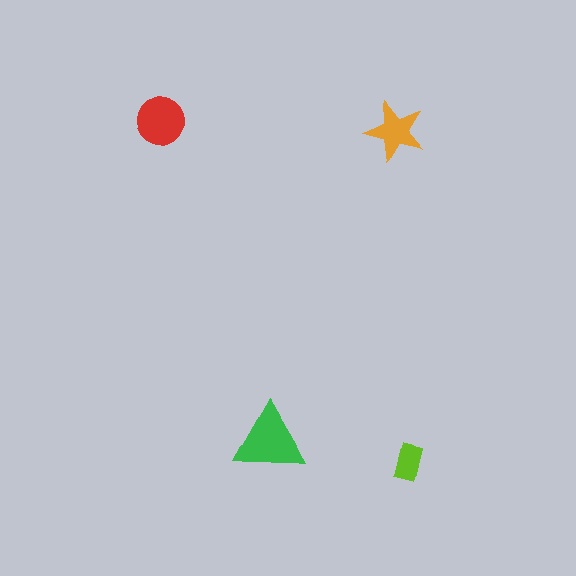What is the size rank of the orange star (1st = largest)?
3rd.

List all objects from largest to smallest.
The green triangle, the red circle, the orange star, the lime rectangle.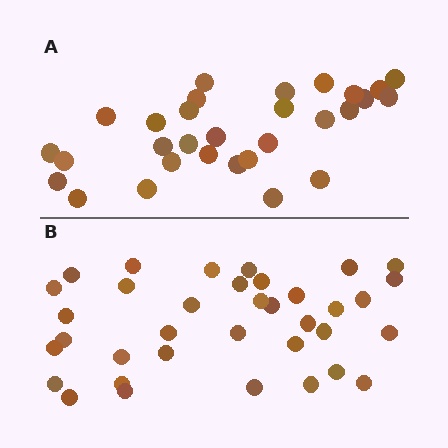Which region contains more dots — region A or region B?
Region B (the bottom region) has more dots.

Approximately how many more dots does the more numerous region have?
Region B has about 6 more dots than region A.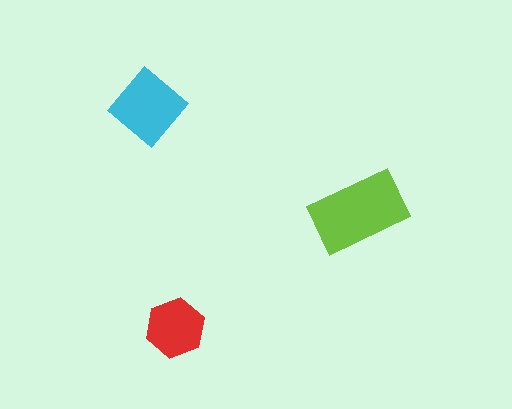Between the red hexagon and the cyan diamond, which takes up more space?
The cyan diamond.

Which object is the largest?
The lime rectangle.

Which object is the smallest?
The red hexagon.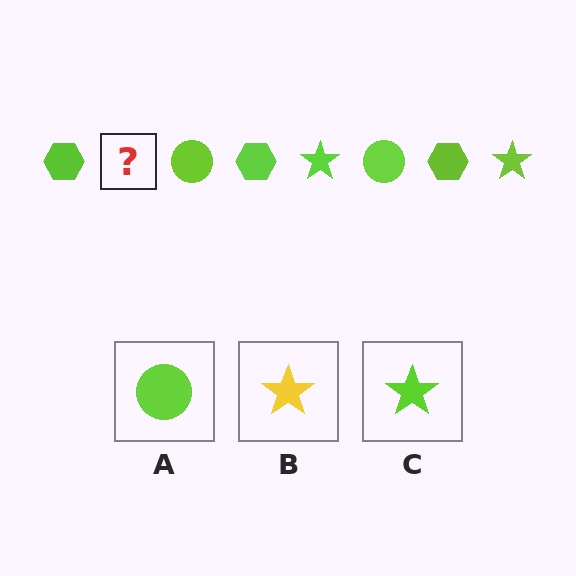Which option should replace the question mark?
Option C.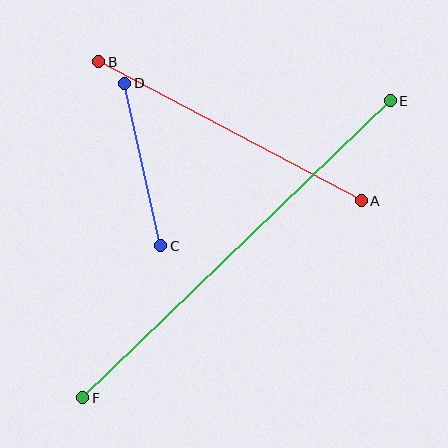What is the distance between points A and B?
The distance is approximately 297 pixels.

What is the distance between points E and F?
The distance is approximately 428 pixels.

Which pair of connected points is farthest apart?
Points E and F are farthest apart.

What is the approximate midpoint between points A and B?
The midpoint is at approximately (230, 131) pixels.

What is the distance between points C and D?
The distance is approximately 166 pixels.